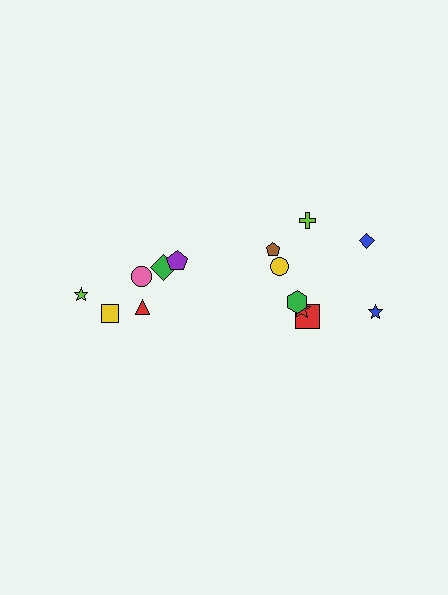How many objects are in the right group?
There are 8 objects.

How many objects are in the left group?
There are 6 objects.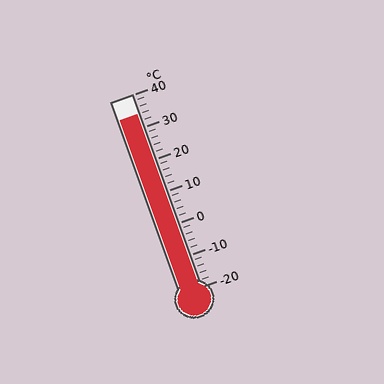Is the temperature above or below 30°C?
The temperature is above 30°C.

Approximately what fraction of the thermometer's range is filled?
The thermometer is filled to approximately 90% of its range.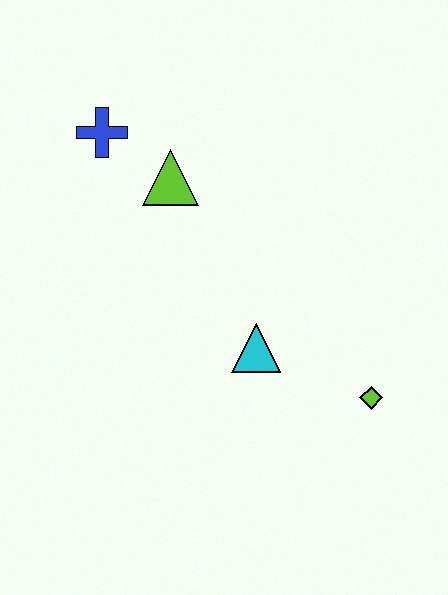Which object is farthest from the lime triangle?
The lime diamond is farthest from the lime triangle.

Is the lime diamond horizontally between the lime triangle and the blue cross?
No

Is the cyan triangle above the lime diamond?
Yes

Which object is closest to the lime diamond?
The cyan triangle is closest to the lime diamond.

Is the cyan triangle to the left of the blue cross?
No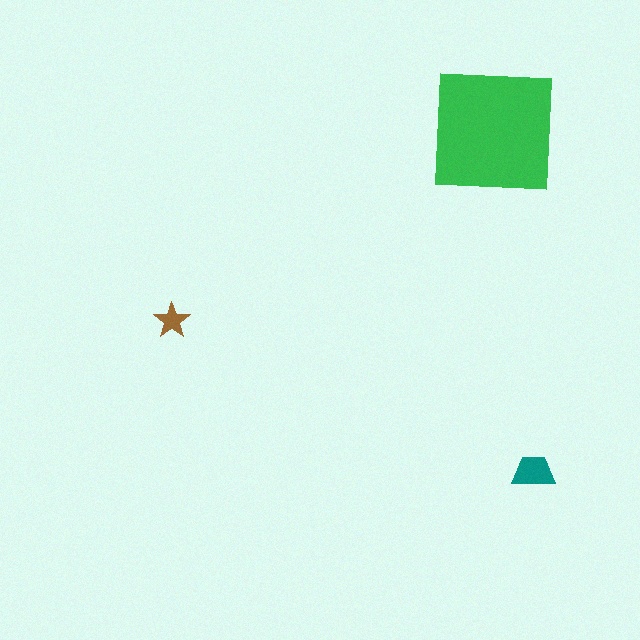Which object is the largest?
The green square.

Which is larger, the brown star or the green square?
The green square.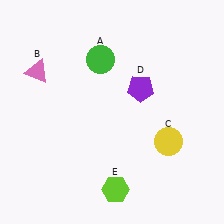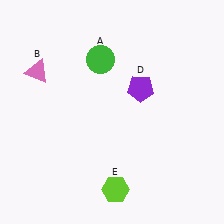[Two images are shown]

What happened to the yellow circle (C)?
The yellow circle (C) was removed in Image 2. It was in the bottom-right area of Image 1.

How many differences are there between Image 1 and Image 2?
There is 1 difference between the two images.